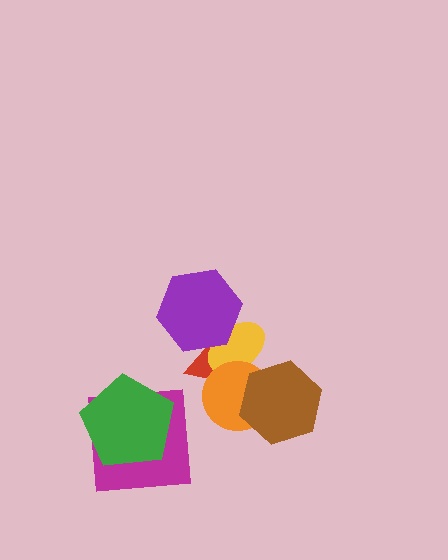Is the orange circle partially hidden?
Yes, it is partially covered by another shape.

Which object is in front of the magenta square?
The green pentagon is in front of the magenta square.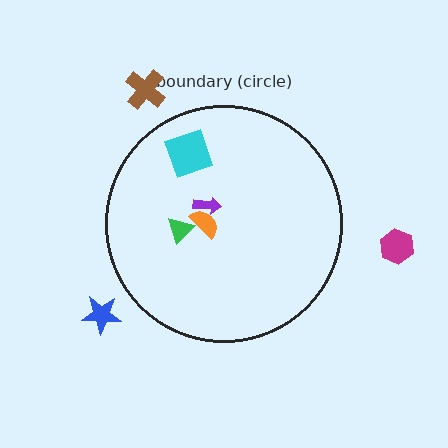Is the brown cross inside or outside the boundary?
Outside.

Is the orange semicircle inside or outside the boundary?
Inside.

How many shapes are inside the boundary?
4 inside, 3 outside.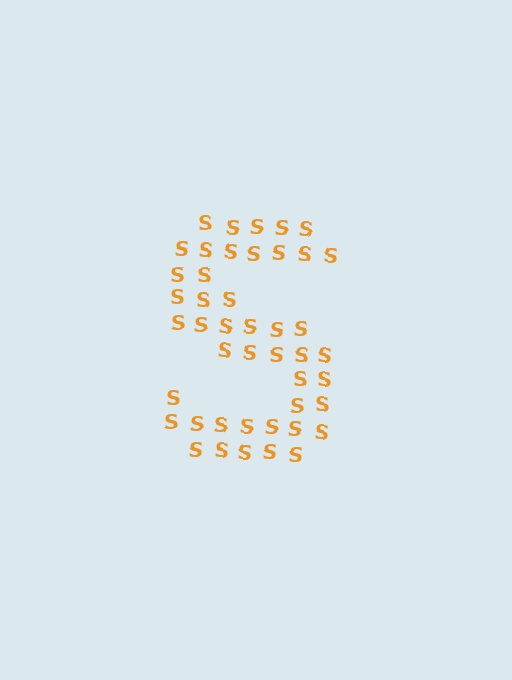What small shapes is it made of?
It is made of small letter S's.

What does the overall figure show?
The overall figure shows the letter S.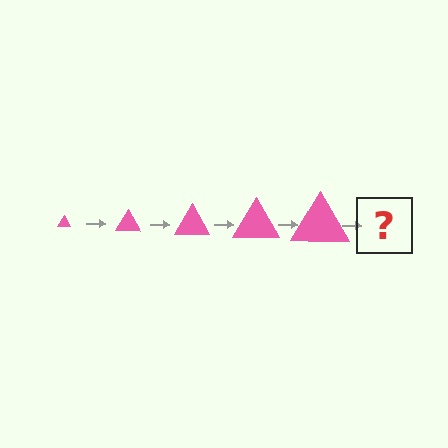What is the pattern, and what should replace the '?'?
The pattern is that the triangle gets progressively larger each step. The '?' should be a pink triangle, larger than the previous one.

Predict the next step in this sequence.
The next step is a pink triangle, larger than the previous one.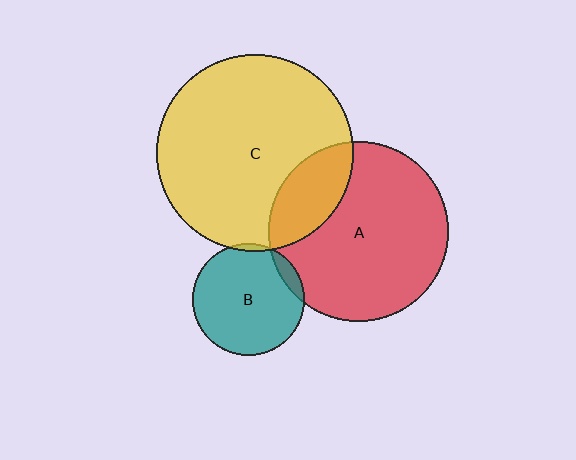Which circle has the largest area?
Circle C (yellow).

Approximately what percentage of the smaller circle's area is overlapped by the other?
Approximately 20%.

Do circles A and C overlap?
Yes.